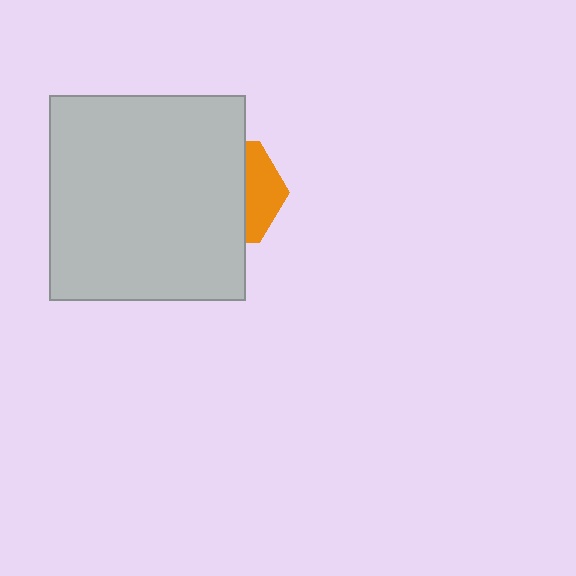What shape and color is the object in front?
The object in front is a light gray rectangle.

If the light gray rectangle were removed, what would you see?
You would see the complete orange hexagon.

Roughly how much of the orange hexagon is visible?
A small part of it is visible (roughly 33%).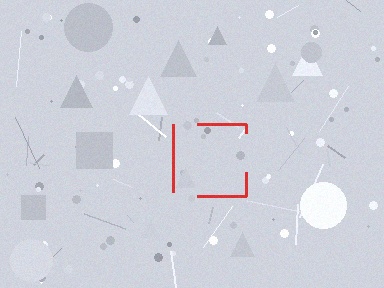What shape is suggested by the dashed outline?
The dashed outline suggests a square.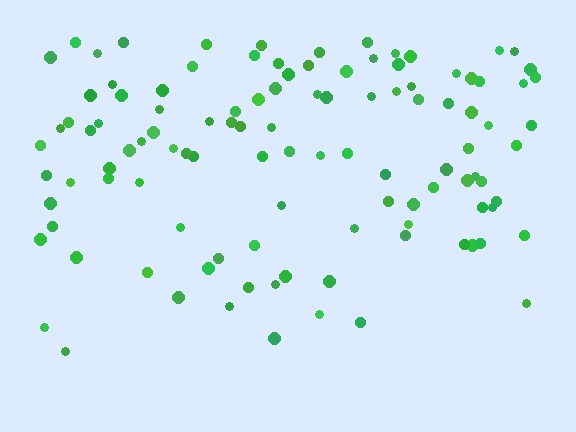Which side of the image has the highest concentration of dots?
The top.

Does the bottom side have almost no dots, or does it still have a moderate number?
Still a moderate number, just noticeably fewer than the top.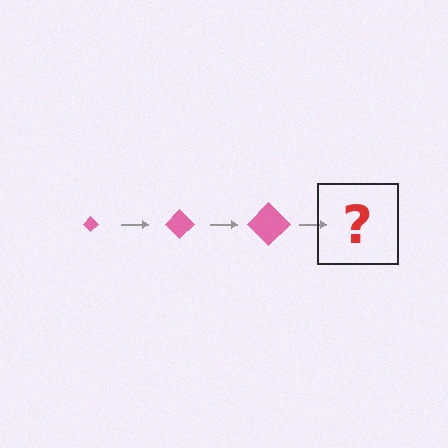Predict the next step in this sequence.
The next step is a pink diamond, larger than the previous one.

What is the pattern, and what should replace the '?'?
The pattern is that the diamond gets progressively larger each step. The '?' should be a pink diamond, larger than the previous one.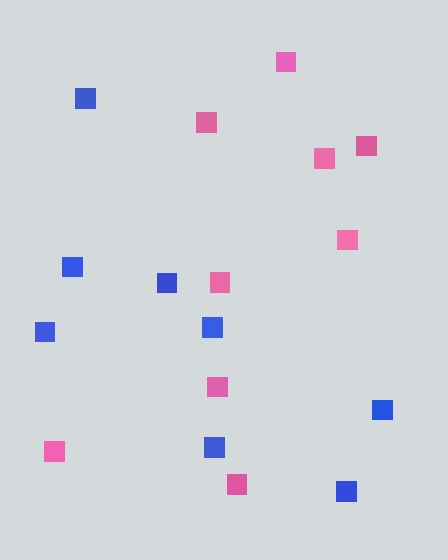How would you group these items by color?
There are 2 groups: one group of blue squares (8) and one group of pink squares (9).